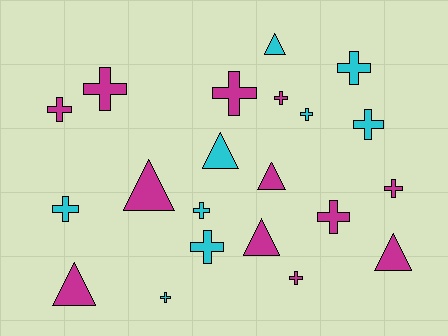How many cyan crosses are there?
There are 7 cyan crosses.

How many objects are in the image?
There are 21 objects.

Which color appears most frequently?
Magenta, with 12 objects.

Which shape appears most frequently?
Cross, with 14 objects.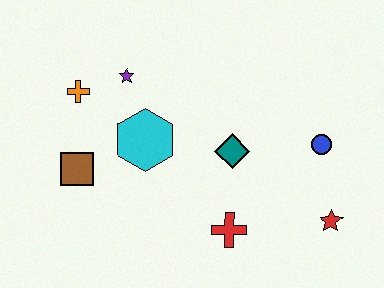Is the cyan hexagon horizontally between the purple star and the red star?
Yes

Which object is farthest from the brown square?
The red star is farthest from the brown square.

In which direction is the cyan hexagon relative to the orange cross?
The cyan hexagon is to the right of the orange cross.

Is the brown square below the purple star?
Yes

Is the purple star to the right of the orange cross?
Yes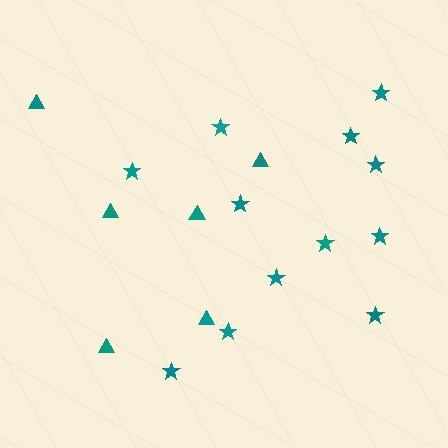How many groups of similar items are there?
There are 2 groups: one group of stars (12) and one group of triangles (6).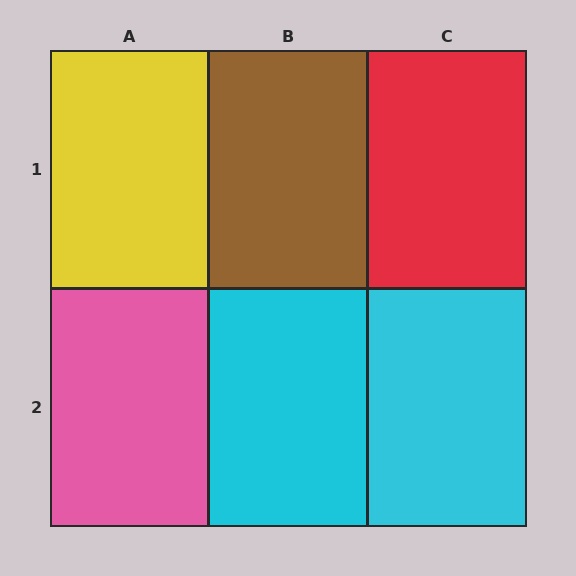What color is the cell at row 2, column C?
Cyan.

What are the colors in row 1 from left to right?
Yellow, brown, red.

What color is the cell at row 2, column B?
Cyan.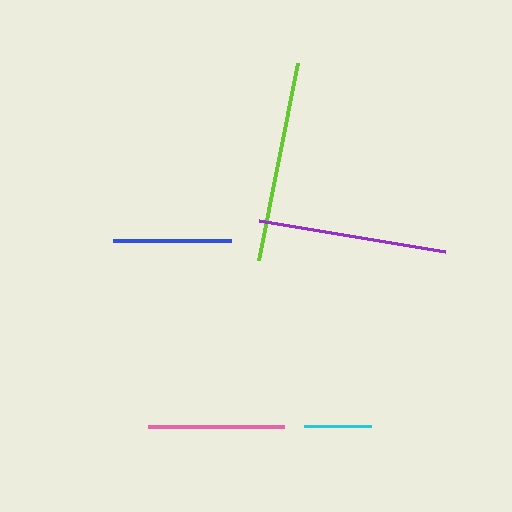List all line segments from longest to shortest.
From longest to shortest: lime, purple, pink, blue, cyan.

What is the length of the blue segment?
The blue segment is approximately 118 pixels long.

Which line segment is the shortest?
The cyan line is the shortest at approximately 66 pixels.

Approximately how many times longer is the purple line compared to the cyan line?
The purple line is approximately 2.8 times the length of the cyan line.